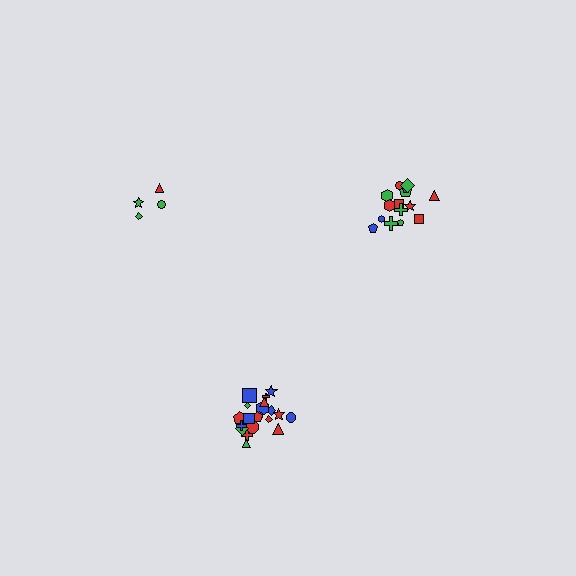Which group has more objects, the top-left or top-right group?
The top-right group.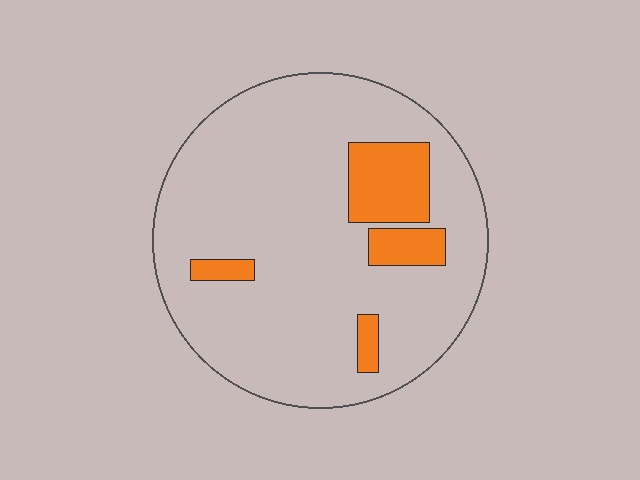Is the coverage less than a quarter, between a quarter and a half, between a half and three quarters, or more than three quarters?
Less than a quarter.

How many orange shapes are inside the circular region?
4.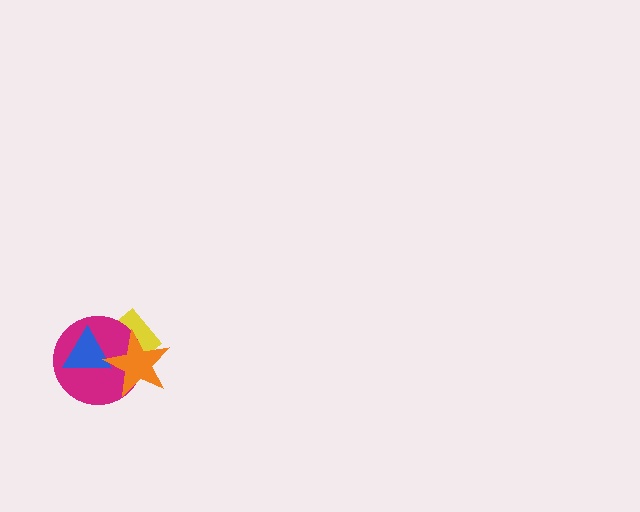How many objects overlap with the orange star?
3 objects overlap with the orange star.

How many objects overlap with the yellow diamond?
3 objects overlap with the yellow diamond.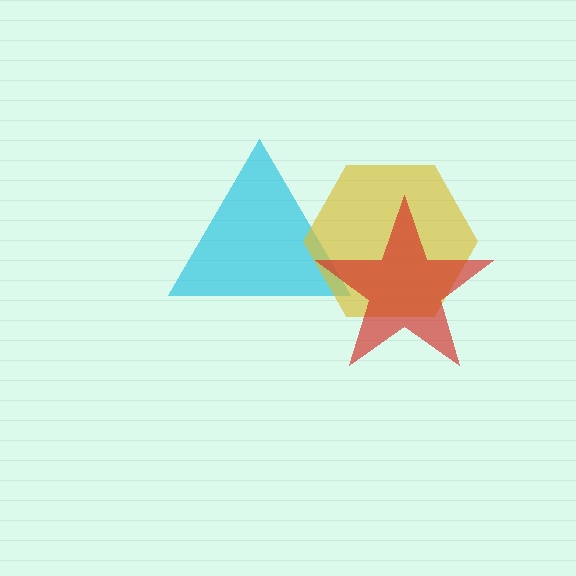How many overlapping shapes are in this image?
There are 3 overlapping shapes in the image.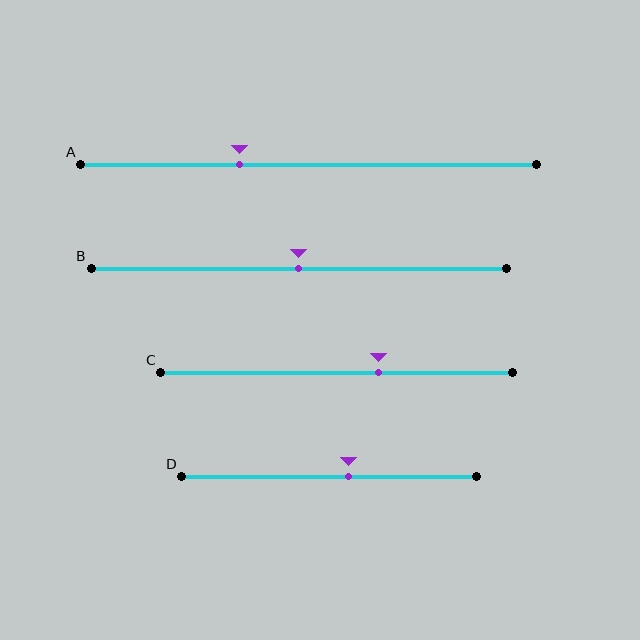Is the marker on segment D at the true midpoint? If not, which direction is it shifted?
No, the marker on segment D is shifted to the right by about 7% of the segment length.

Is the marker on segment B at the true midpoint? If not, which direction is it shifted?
Yes, the marker on segment B is at the true midpoint.